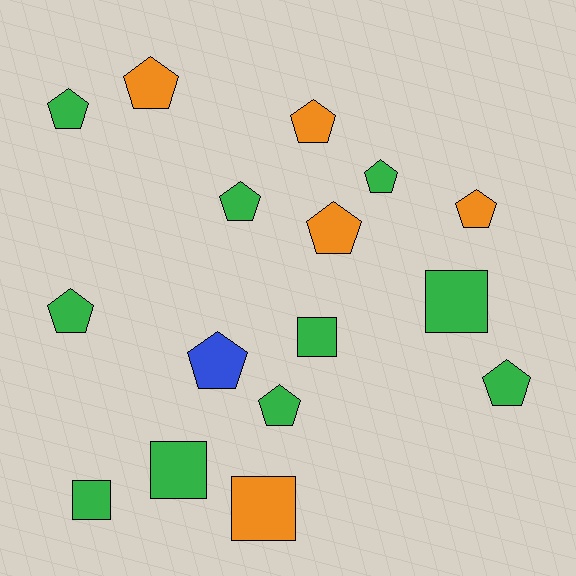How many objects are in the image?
There are 16 objects.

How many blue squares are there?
There are no blue squares.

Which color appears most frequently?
Green, with 10 objects.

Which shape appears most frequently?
Pentagon, with 11 objects.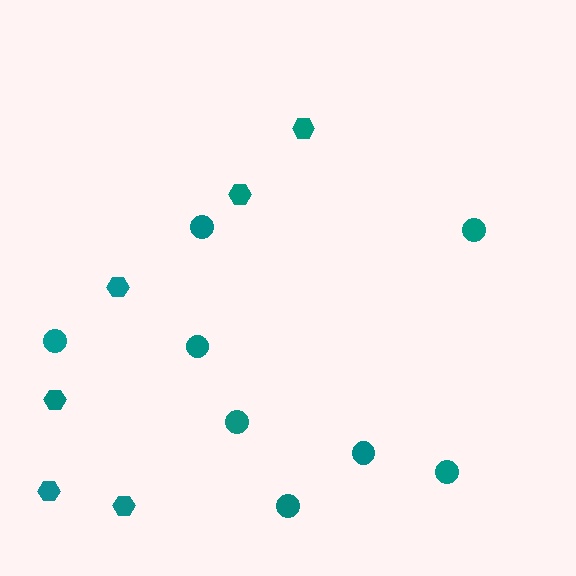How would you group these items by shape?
There are 2 groups: one group of circles (8) and one group of hexagons (6).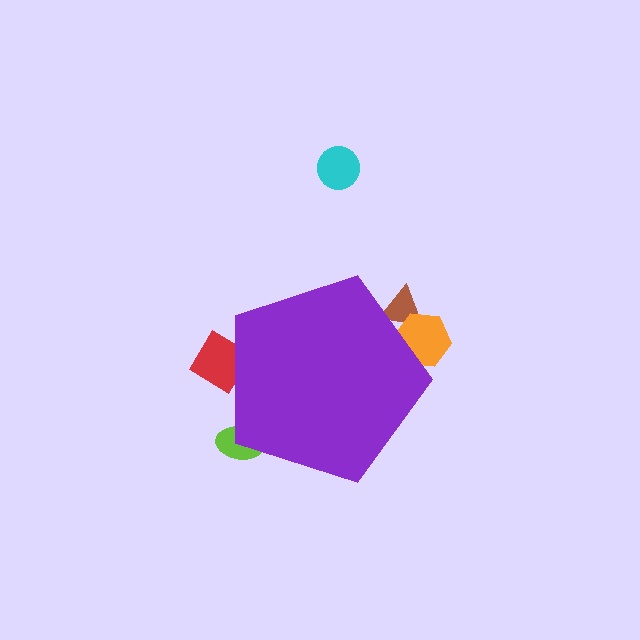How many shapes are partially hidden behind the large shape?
4 shapes are partially hidden.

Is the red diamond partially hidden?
Yes, the red diamond is partially hidden behind the purple pentagon.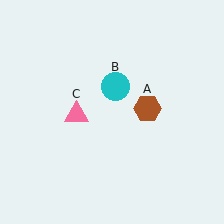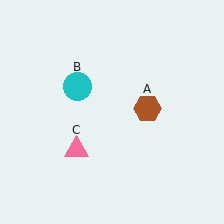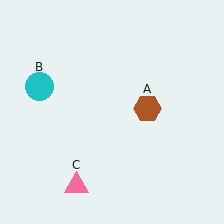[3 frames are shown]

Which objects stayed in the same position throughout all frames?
Brown hexagon (object A) remained stationary.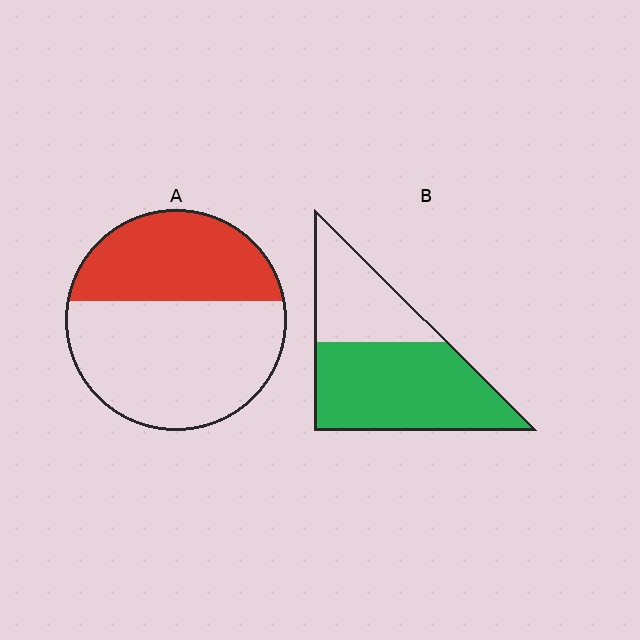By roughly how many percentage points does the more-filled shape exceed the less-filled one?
By roughly 25 percentage points (B over A).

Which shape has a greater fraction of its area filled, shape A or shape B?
Shape B.